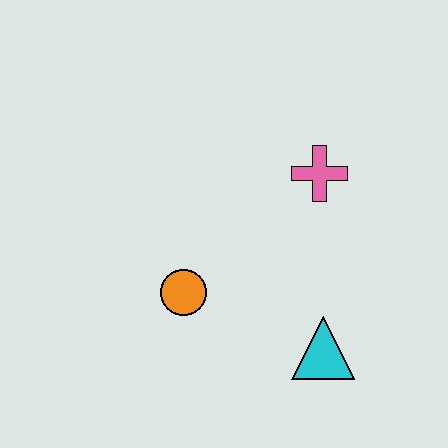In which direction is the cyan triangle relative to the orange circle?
The cyan triangle is to the right of the orange circle.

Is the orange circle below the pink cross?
Yes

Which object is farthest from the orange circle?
The pink cross is farthest from the orange circle.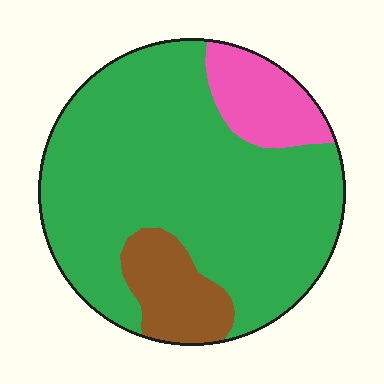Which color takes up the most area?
Green, at roughly 75%.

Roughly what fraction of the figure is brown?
Brown takes up about one eighth (1/8) of the figure.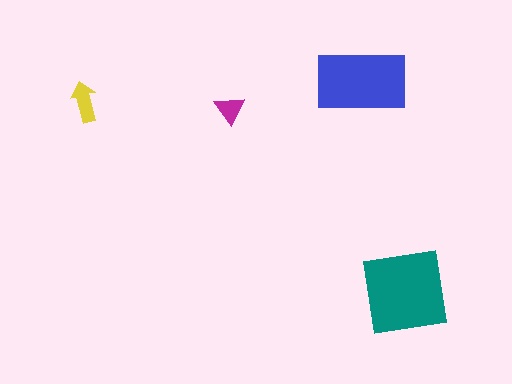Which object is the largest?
The teal square.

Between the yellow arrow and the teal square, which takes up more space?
The teal square.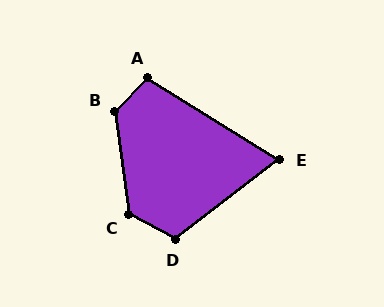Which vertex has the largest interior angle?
B, at approximately 128 degrees.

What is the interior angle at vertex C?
Approximately 126 degrees (obtuse).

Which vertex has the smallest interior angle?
E, at approximately 70 degrees.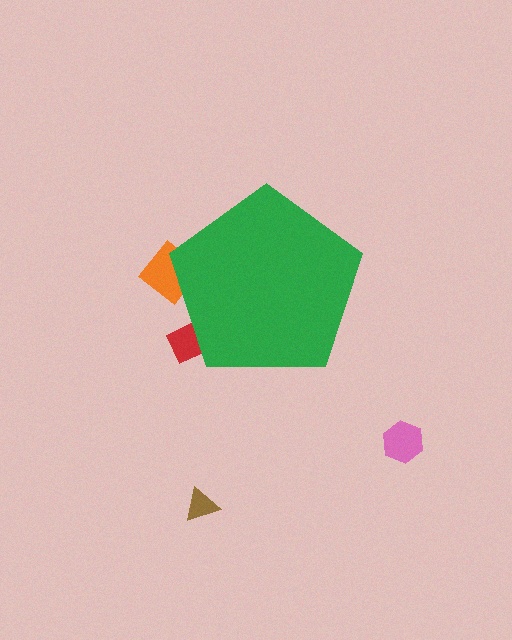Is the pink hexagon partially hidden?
No, the pink hexagon is fully visible.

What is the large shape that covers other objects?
A green pentagon.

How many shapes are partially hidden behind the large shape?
2 shapes are partially hidden.